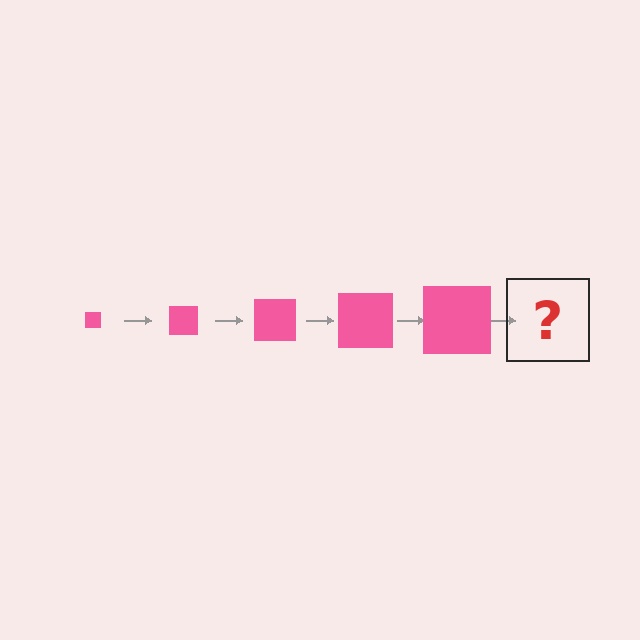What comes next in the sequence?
The next element should be a pink square, larger than the previous one.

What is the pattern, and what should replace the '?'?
The pattern is that the square gets progressively larger each step. The '?' should be a pink square, larger than the previous one.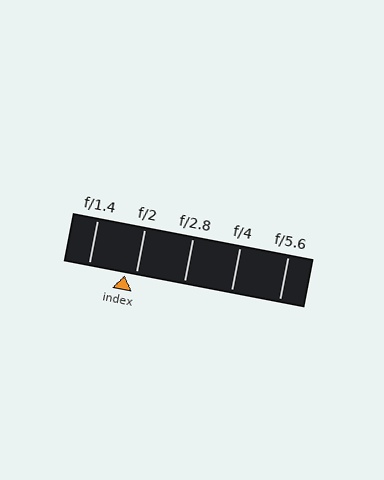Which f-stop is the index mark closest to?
The index mark is closest to f/2.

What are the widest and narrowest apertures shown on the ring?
The widest aperture shown is f/1.4 and the narrowest is f/5.6.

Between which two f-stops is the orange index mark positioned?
The index mark is between f/1.4 and f/2.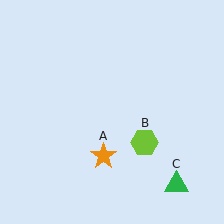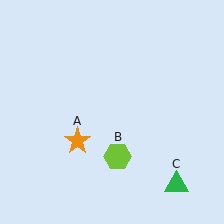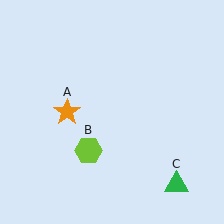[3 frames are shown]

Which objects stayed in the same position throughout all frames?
Green triangle (object C) remained stationary.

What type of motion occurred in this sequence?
The orange star (object A), lime hexagon (object B) rotated clockwise around the center of the scene.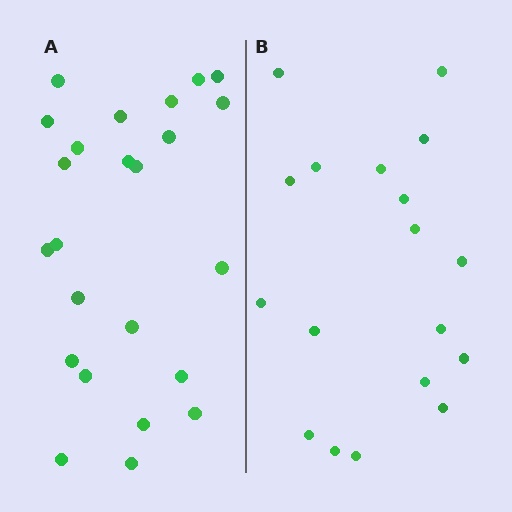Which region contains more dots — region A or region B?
Region A (the left region) has more dots.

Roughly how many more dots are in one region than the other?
Region A has about 6 more dots than region B.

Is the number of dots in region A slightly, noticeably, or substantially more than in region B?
Region A has noticeably more, but not dramatically so. The ratio is roughly 1.3 to 1.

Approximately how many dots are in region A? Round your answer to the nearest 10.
About 20 dots. (The exact count is 24, which rounds to 20.)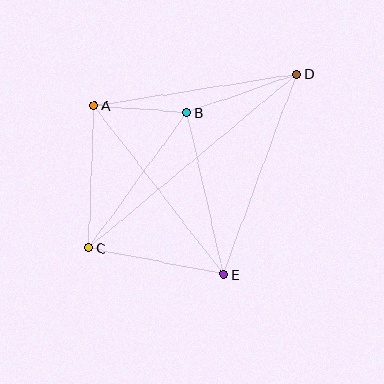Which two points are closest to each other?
Points A and B are closest to each other.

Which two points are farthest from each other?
Points C and D are farthest from each other.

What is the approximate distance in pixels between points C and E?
The distance between C and E is approximately 137 pixels.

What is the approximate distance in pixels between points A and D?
The distance between A and D is approximately 205 pixels.